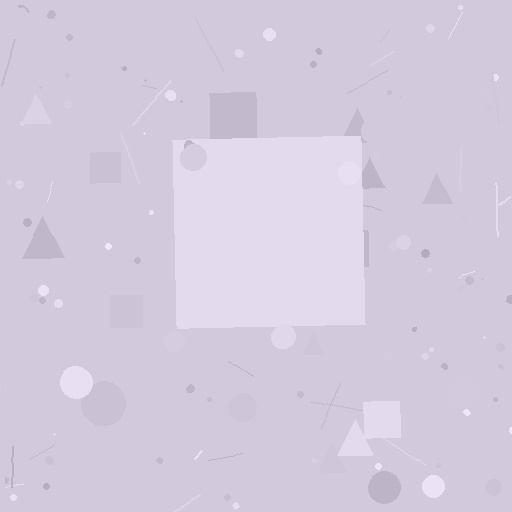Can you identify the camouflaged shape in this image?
The camouflaged shape is a square.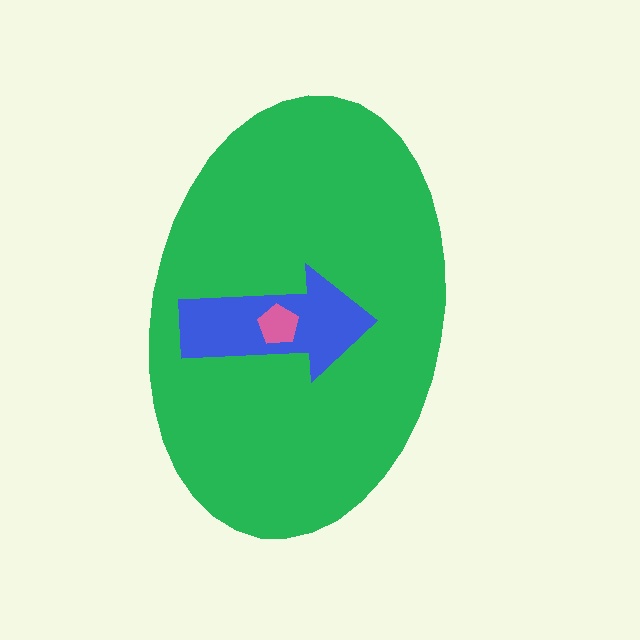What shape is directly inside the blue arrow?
The pink pentagon.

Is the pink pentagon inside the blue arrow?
Yes.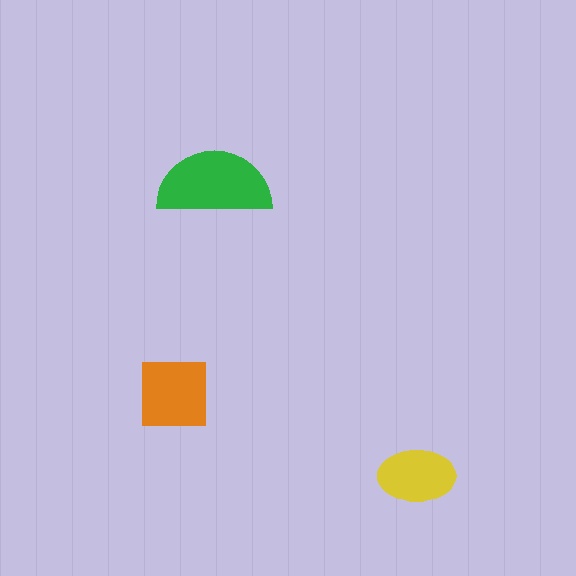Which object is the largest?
The green semicircle.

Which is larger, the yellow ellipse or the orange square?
The orange square.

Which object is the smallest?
The yellow ellipse.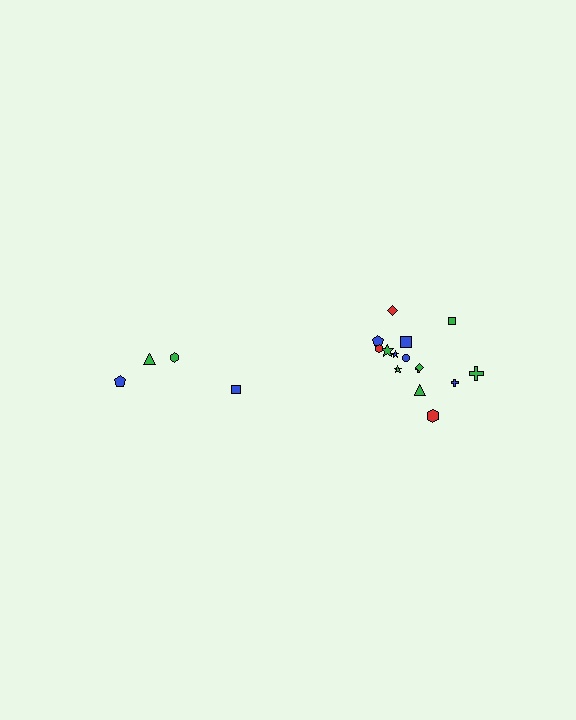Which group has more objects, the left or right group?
The right group.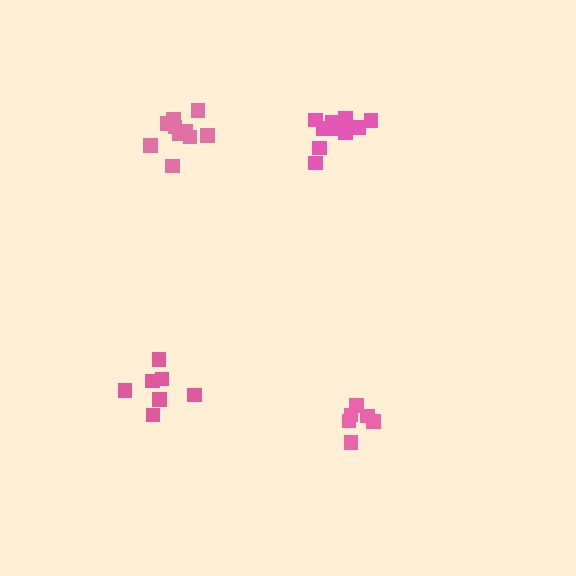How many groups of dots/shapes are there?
There are 4 groups.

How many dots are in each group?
Group 1: 11 dots, Group 2: 6 dots, Group 3: 7 dots, Group 4: 10 dots (34 total).